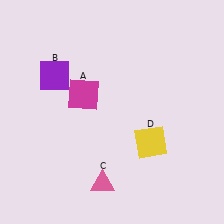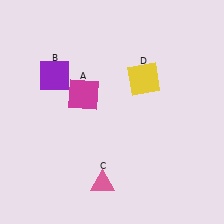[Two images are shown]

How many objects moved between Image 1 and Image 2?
1 object moved between the two images.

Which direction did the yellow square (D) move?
The yellow square (D) moved up.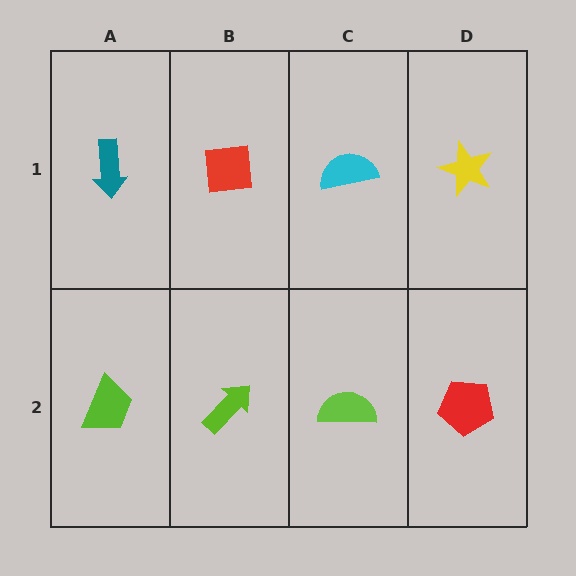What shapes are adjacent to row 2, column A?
A teal arrow (row 1, column A), a lime arrow (row 2, column B).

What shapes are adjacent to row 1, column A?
A lime trapezoid (row 2, column A), a red square (row 1, column B).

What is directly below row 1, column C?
A lime semicircle.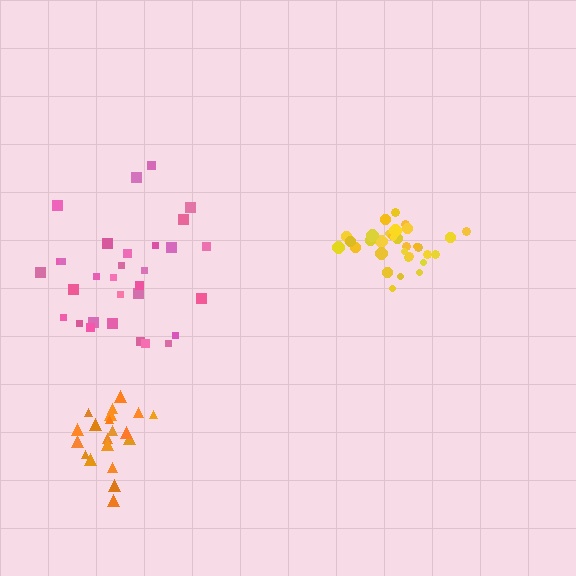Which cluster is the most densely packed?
Yellow.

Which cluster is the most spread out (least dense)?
Pink.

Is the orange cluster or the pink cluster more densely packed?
Orange.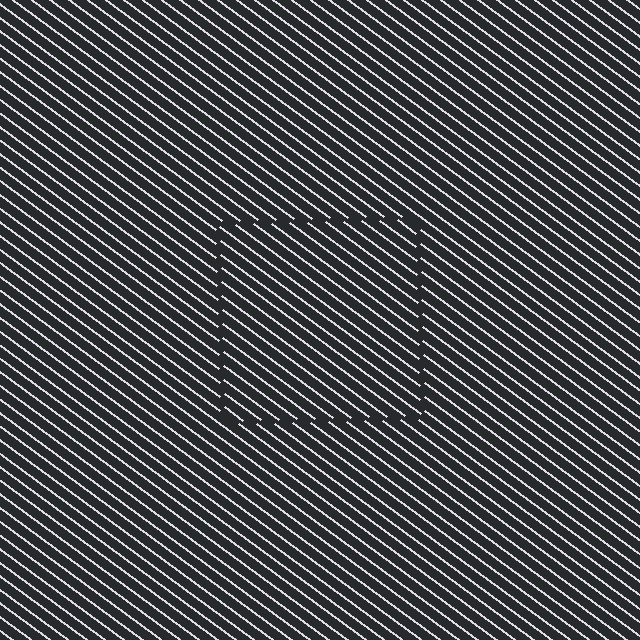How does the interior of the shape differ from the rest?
The interior of the shape contains the same grating, shifted by half a period — the contour is defined by the phase discontinuity where line-ends from the inner and outer gratings abut.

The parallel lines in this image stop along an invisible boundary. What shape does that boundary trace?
An illusory square. The interior of the shape contains the same grating, shifted by half a period — the contour is defined by the phase discontinuity where line-ends from the inner and outer gratings abut.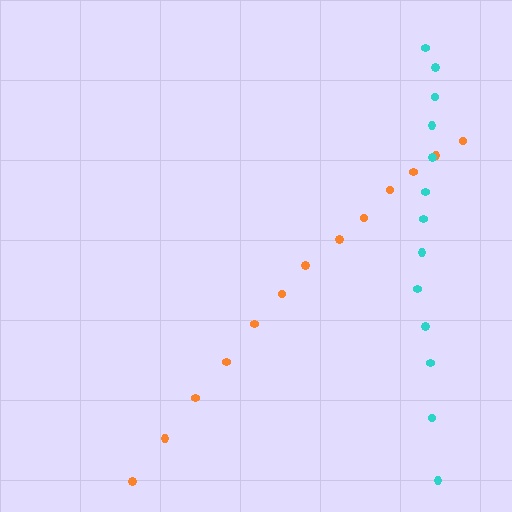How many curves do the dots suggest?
There are 2 distinct paths.